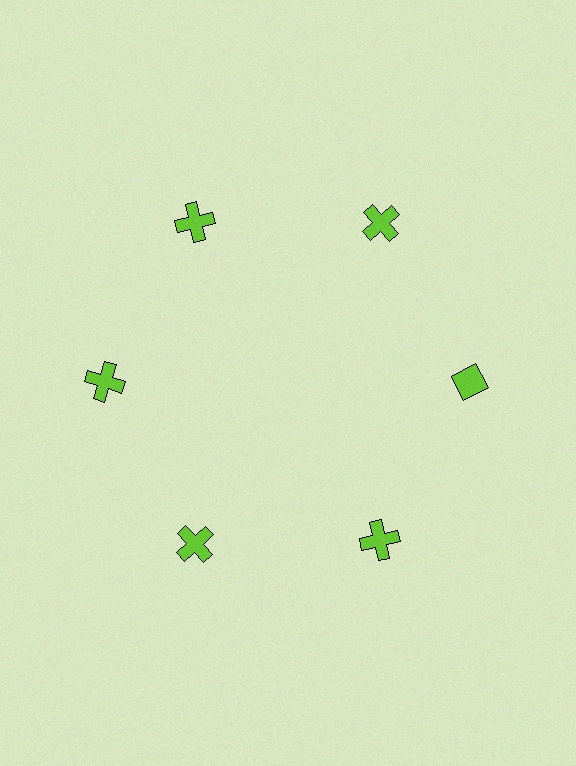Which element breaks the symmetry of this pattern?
The lime diamond at roughly the 3 o'clock position breaks the symmetry. All other shapes are lime crosses.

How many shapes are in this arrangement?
There are 6 shapes arranged in a ring pattern.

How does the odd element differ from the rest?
It has a different shape: diamond instead of cross.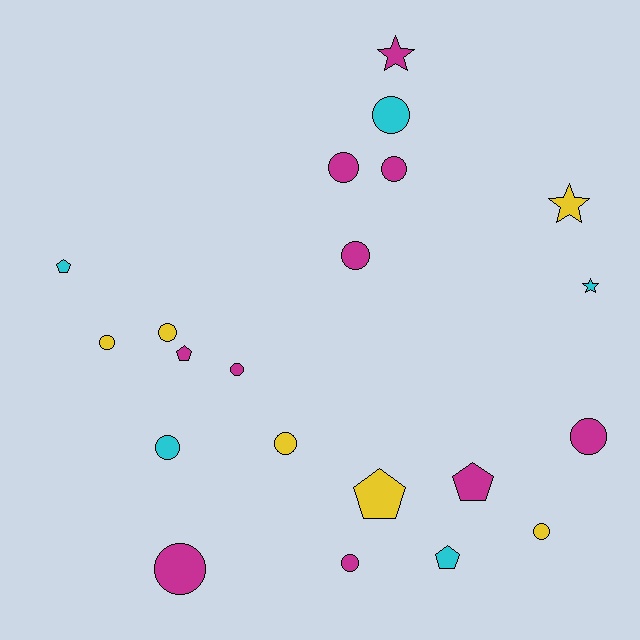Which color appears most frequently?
Magenta, with 10 objects.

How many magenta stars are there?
There is 1 magenta star.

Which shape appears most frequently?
Circle, with 13 objects.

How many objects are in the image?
There are 21 objects.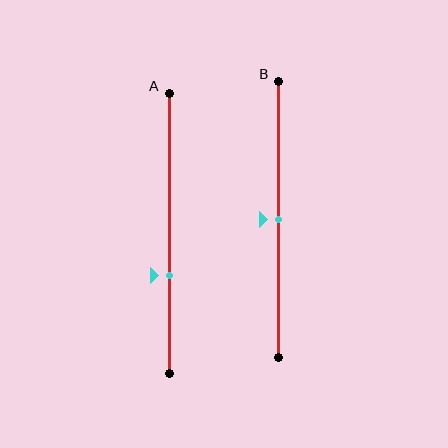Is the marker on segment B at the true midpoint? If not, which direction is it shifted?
Yes, the marker on segment B is at the true midpoint.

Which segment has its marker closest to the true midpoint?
Segment B has its marker closest to the true midpoint.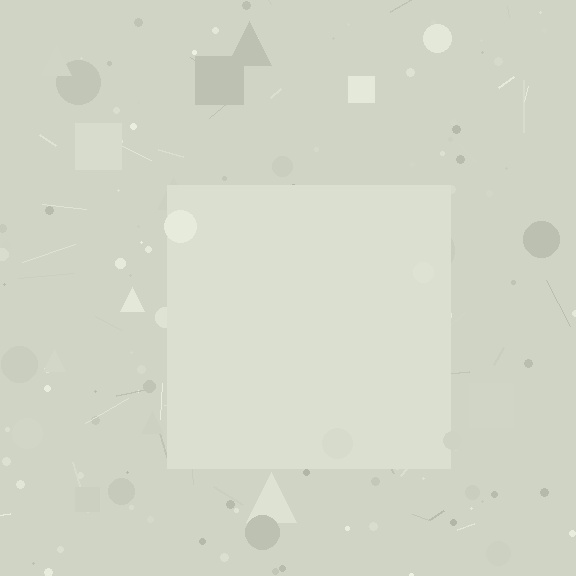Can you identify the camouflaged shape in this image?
The camouflaged shape is a square.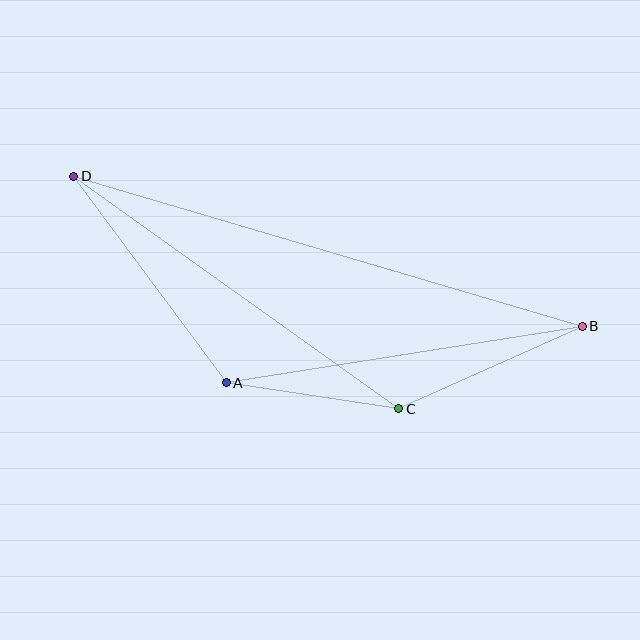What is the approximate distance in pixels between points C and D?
The distance between C and D is approximately 400 pixels.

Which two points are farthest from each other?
Points B and D are farthest from each other.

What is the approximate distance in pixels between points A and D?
The distance between A and D is approximately 257 pixels.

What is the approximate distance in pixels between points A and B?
The distance between A and B is approximately 361 pixels.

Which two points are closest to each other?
Points A and C are closest to each other.